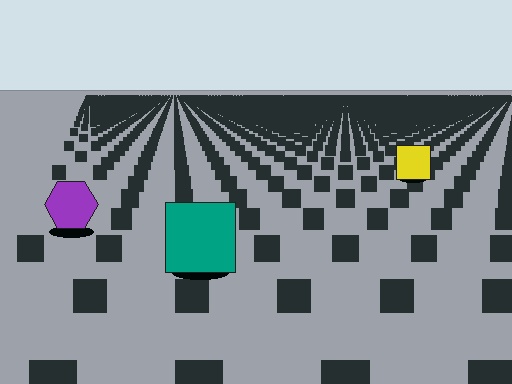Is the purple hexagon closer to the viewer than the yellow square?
Yes. The purple hexagon is closer — you can tell from the texture gradient: the ground texture is coarser near it.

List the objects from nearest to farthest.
From nearest to farthest: the teal square, the purple hexagon, the yellow square.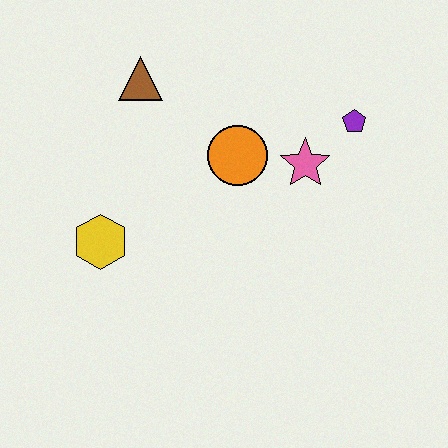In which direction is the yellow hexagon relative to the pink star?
The yellow hexagon is to the left of the pink star.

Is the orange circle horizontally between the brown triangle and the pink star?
Yes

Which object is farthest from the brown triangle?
The purple pentagon is farthest from the brown triangle.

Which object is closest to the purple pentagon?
The pink star is closest to the purple pentagon.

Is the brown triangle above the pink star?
Yes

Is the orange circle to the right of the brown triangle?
Yes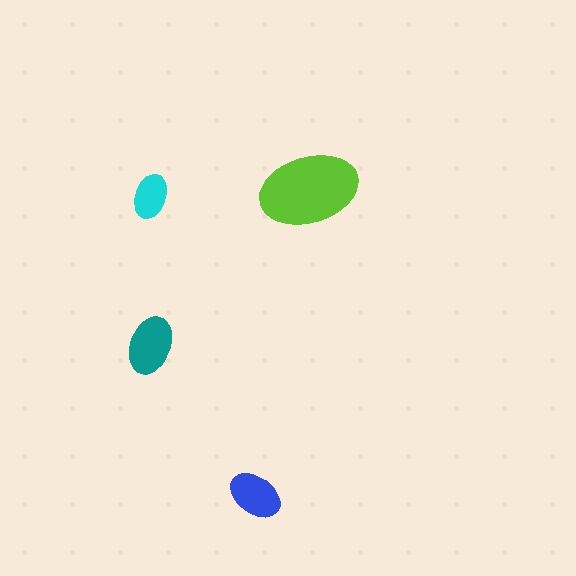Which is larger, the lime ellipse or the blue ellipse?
The lime one.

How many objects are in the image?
There are 4 objects in the image.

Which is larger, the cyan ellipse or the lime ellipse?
The lime one.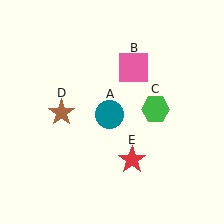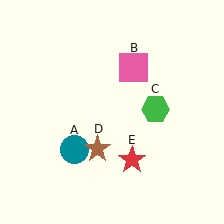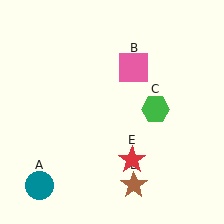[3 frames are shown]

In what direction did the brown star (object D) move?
The brown star (object D) moved down and to the right.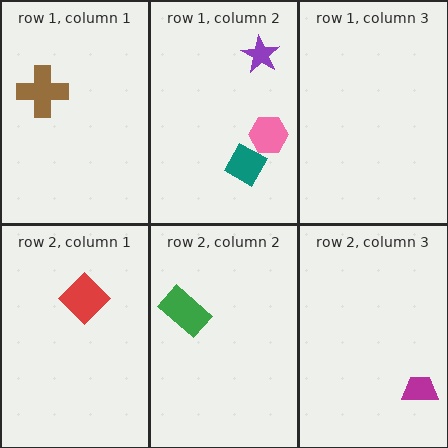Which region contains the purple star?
The row 1, column 2 region.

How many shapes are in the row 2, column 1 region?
1.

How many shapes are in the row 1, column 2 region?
3.